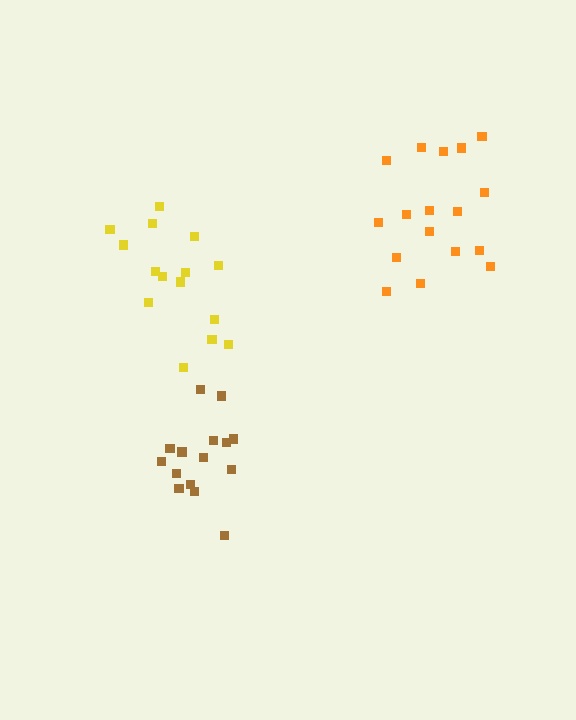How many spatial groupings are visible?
There are 3 spatial groupings.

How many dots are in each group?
Group 1: 15 dots, Group 2: 15 dots, Group 3: 17 dots (47 total).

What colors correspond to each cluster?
The clusters are colored: yellow, brown, orange.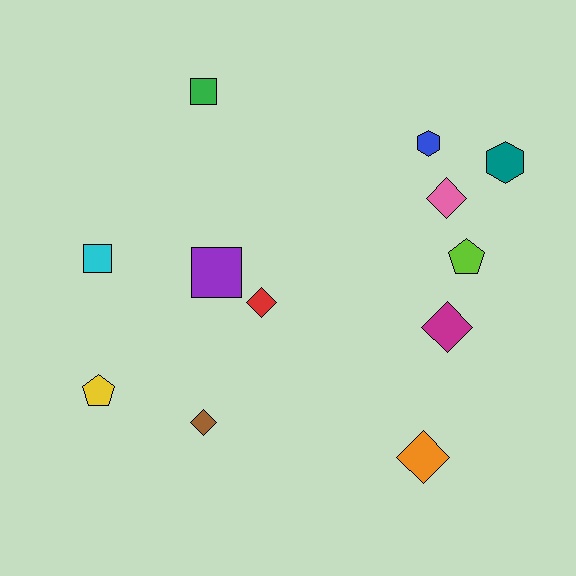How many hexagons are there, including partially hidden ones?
There are 2 hexagons.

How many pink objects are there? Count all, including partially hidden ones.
There is 1 pink object.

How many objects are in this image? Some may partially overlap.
There are 12 objects.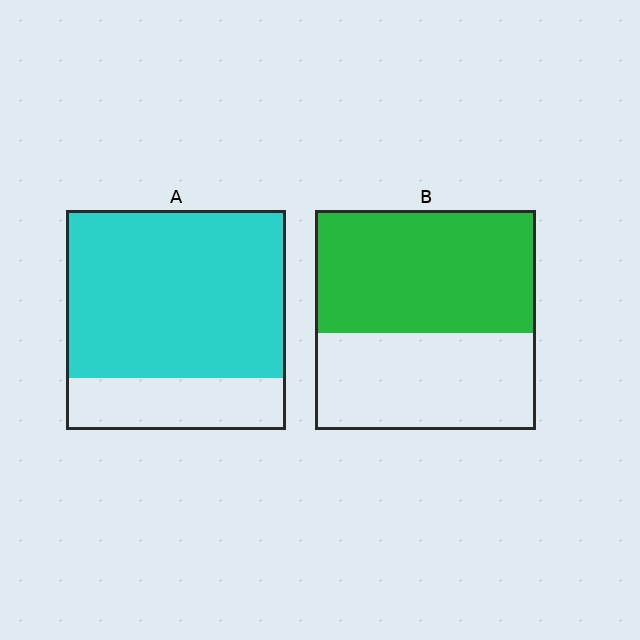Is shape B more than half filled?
Yes.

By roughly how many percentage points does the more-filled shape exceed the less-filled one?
By roughly 20 percentage points (A over B).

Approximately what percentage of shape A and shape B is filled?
A is approximately 75% and B is approximately 55%.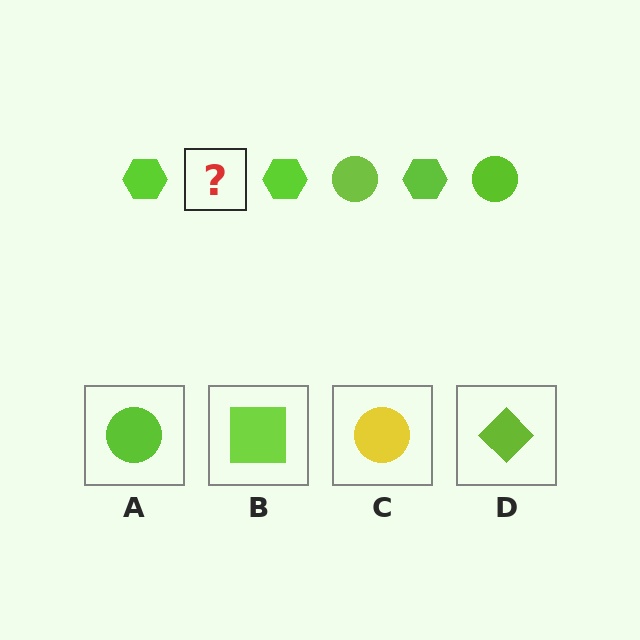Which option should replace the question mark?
Option A.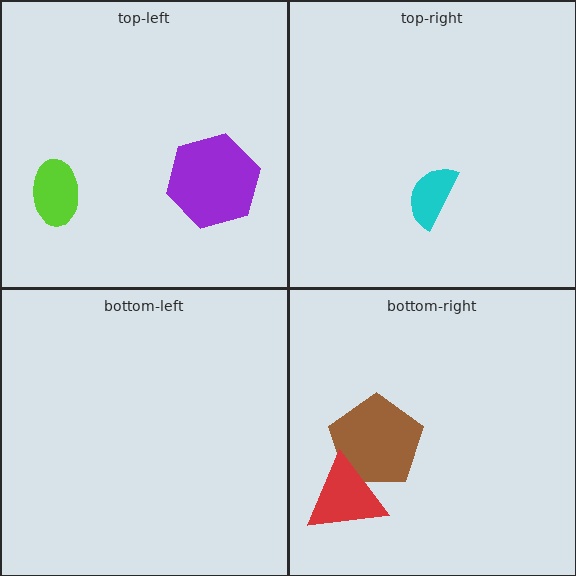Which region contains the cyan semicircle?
The top-right region.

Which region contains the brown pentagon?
The bottom-right region.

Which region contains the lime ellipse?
The top-left region.